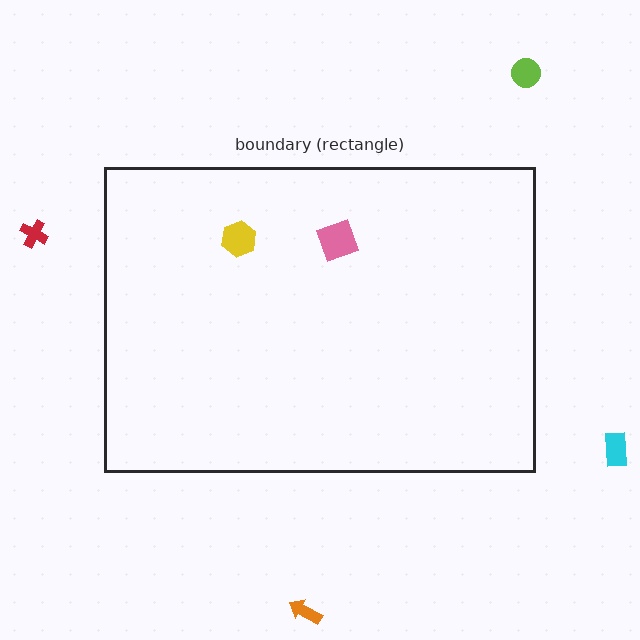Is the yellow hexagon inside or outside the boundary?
Inside.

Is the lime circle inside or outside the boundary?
Outside.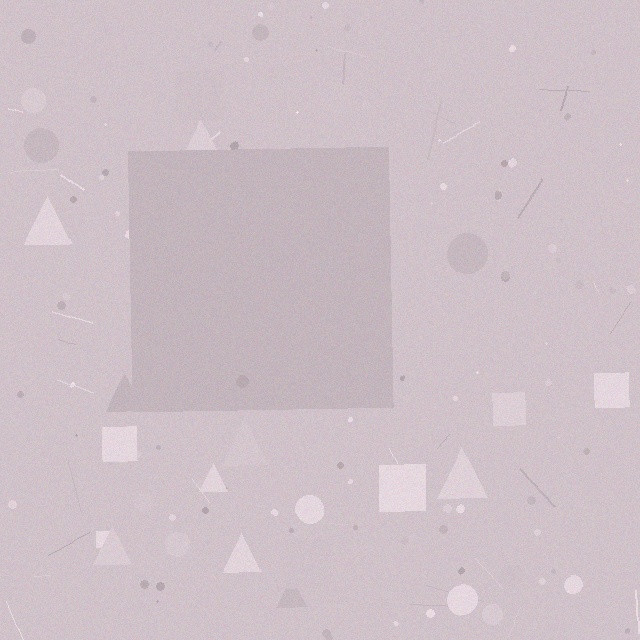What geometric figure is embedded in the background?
A square is embedded in the background.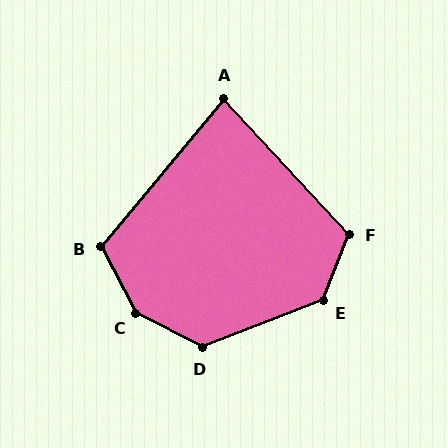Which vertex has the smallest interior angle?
A, at approximately 83 degrees.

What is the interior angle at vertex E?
Approximately 132 degrees (obtuse).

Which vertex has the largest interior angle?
C, at approximately 145 degrees.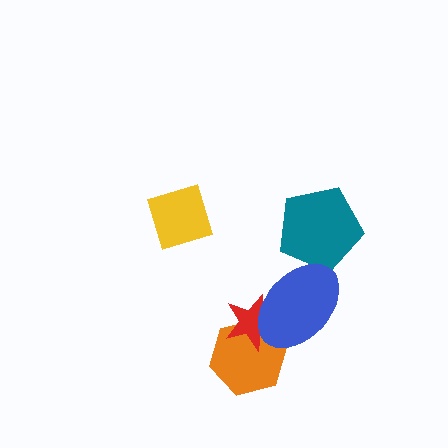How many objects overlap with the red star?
2 objects overlap with the red star.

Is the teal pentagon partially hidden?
Yes, it is partially covered by another shape.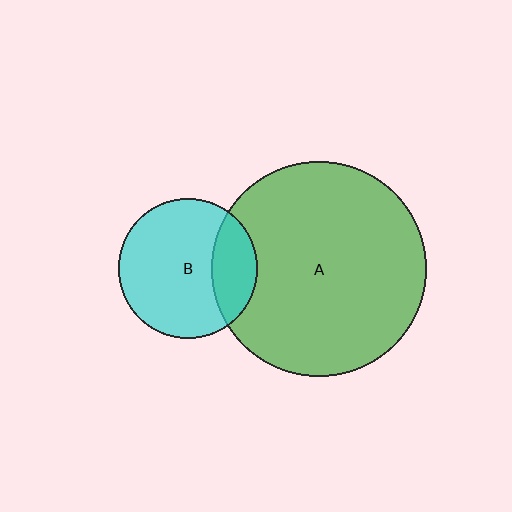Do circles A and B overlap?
Yes.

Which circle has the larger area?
Circle A (green).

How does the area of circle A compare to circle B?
Approximately 2.4 times.